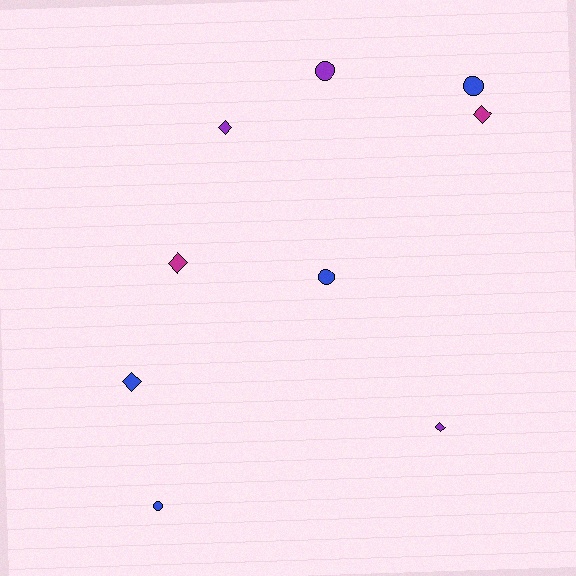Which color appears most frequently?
Blue, with 4 objects.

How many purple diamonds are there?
There are 2 purple diamonds.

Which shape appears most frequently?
Diamond, with 5 objects.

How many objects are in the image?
There are 9 objects.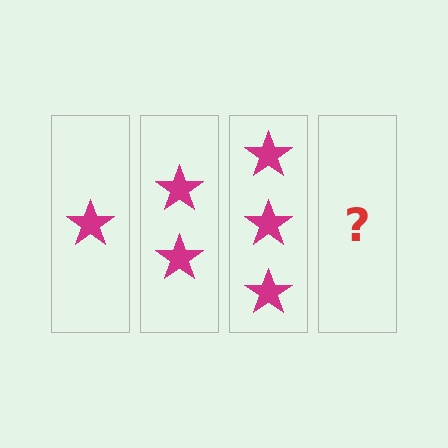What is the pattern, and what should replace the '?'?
The pattern is that each step adds one more star. The '?' should be 4 stars.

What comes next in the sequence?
The next element should be 4 stars.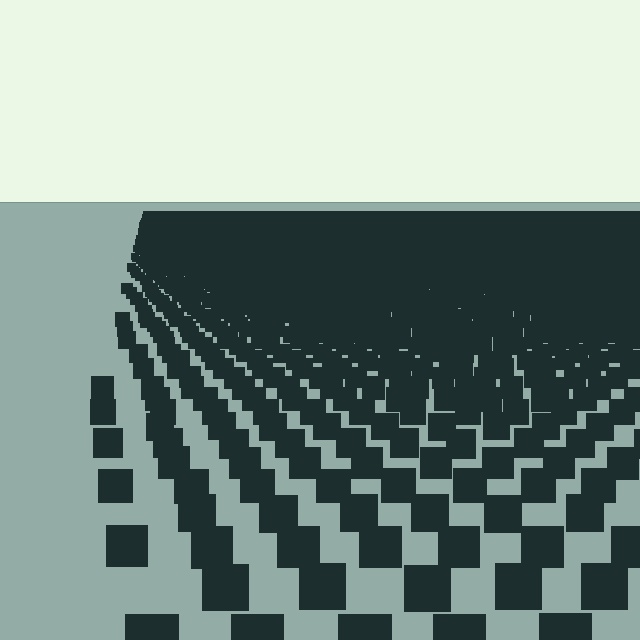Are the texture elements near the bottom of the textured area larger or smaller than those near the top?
Larger. Near the bottom, elements are closer to the viewer and appear at a bigger on-screen size.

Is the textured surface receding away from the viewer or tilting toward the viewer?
The surface is receding away from the viewer. Texture elements get smaller and denser toward the top.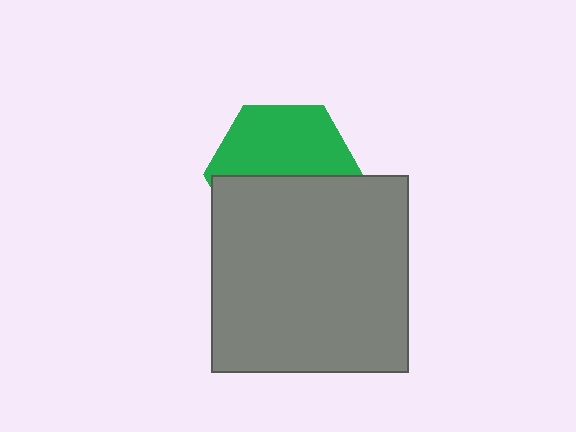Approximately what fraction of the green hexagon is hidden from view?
Roughly 49% of the green hexagon is hidden behind the gray square.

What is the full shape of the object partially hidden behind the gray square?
The partially hidden object is a green hexagon.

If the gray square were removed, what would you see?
You would see the complete green hexagon.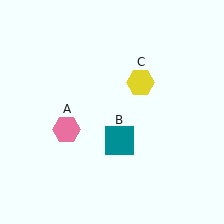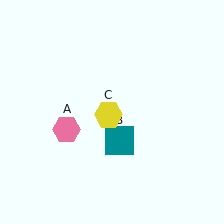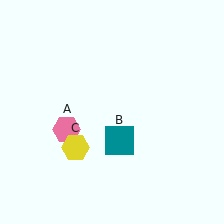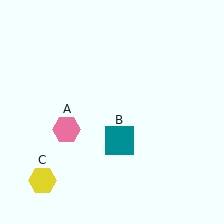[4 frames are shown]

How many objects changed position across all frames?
1 object changed position: yellow hexagon (object C).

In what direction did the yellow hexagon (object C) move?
The yellow hexagon (object C) moved down and to the left.